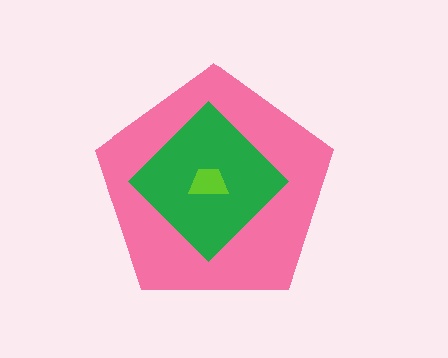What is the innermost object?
The lime trapezoid.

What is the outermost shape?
The pink pentagon.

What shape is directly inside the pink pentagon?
The green diamond.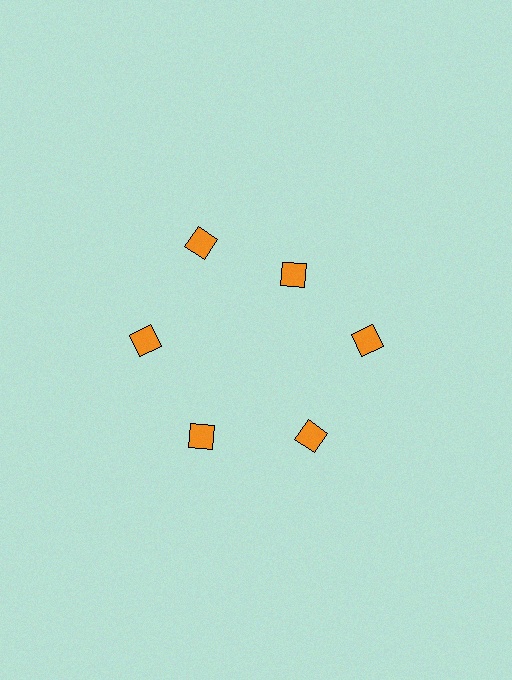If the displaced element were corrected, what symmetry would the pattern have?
It would have 6-fold rotational symmetry — the pattern would map onto itself every 60 degrees.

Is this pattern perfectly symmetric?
No. The 6 orange diamonds are arranged in a ring, but one element near the 1 o'clock position is pulled inward toward the center, breaking the 6-fold rotational symmetry.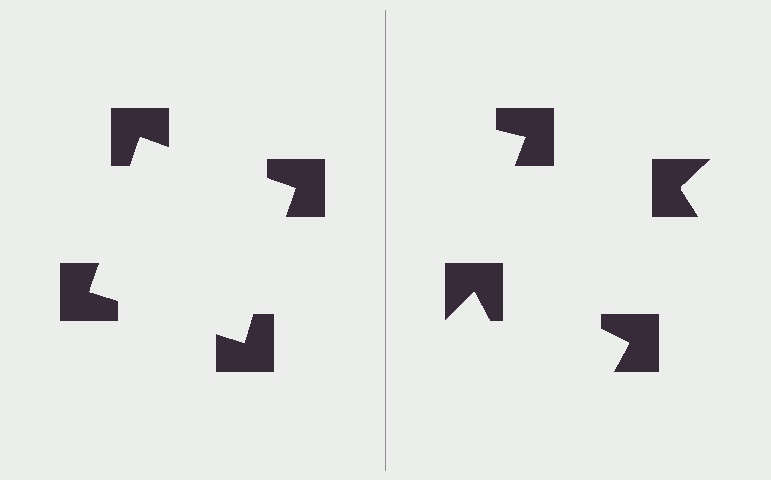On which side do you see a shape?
An illusory square appears on the left side. On the right side the wedge cuts are rotated, so no coherent shape forms.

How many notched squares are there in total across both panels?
8 — 4 on each side.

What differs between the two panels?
The notched squares are positioned identically on both sides; only the wedge orientations differ. On the left they align to a square; on the right they are misaligned.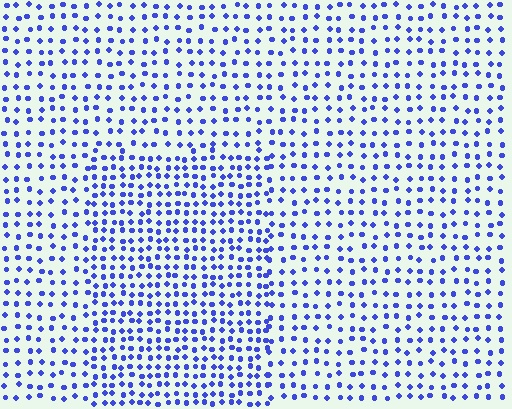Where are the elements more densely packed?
The elements are more densely packed inside the rectangle boundary.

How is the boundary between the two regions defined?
The boundary is defined by a change in element density (approximately 1.6x ratio). All elements are the same color, size, and shape.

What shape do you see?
I see a rectangle.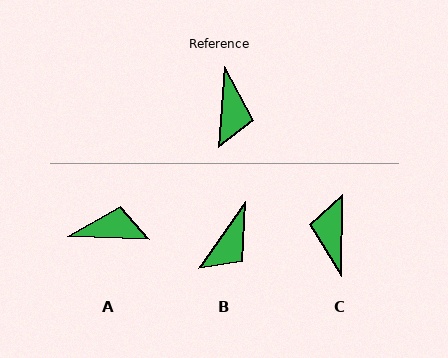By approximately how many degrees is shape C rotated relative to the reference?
Approximately 176 degrees clockwise.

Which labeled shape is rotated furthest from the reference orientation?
C, about 176 degrees away.